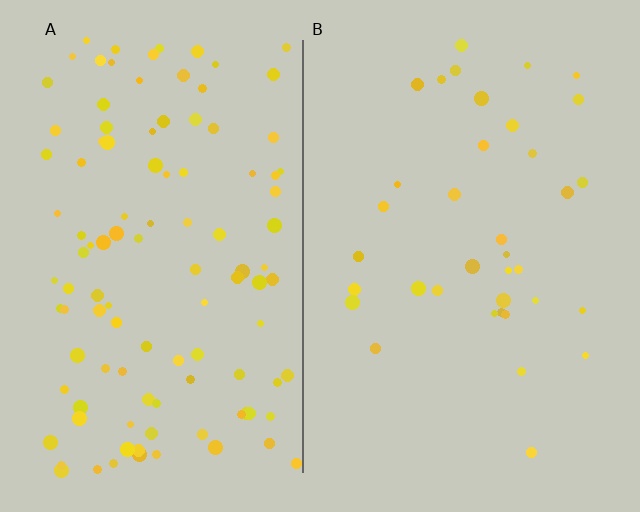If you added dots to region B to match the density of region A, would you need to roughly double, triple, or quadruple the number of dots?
Approximately triple.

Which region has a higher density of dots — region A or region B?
A (the left).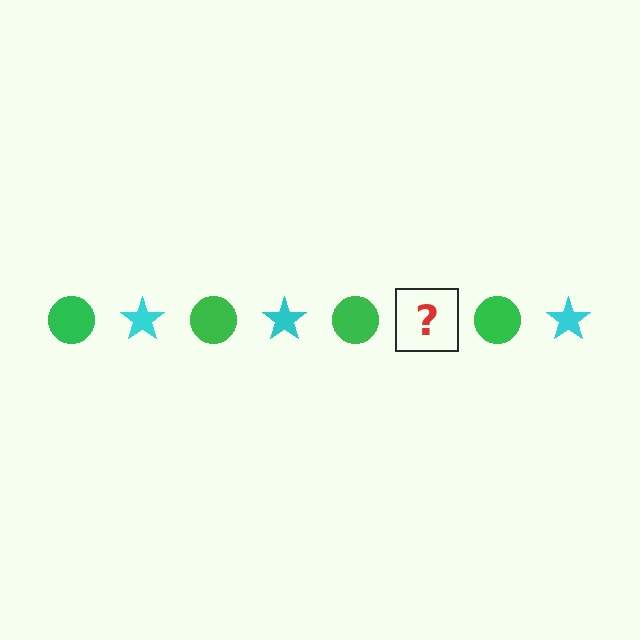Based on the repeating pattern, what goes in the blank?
The blank should be a cyan star.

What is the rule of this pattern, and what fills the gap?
The rule is that the pattern alternates between green circle and cyan star. The gap should be filled with a cyan star.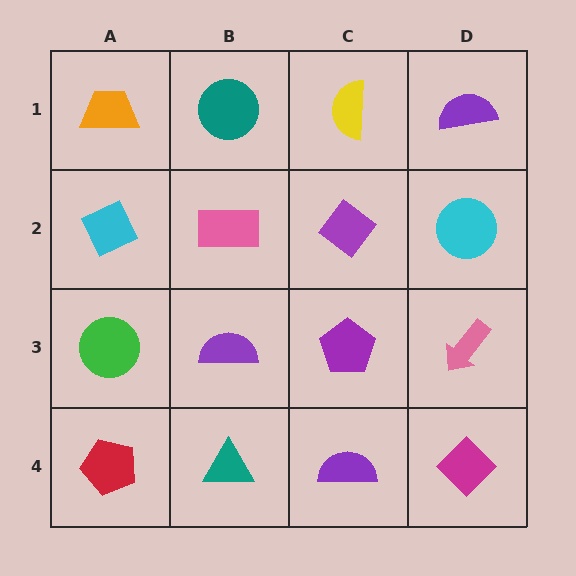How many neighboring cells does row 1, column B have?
3.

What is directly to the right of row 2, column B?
A purple diamond.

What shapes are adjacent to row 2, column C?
A yellow semicircle (row 1, column C), a purple pentagon (row 3, column C), a pink rectangle (row 2, column B), a cyan circle (row 2, column D).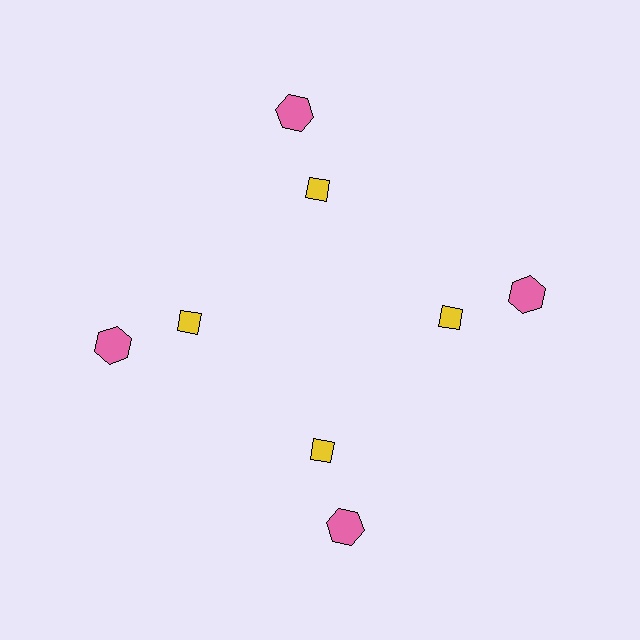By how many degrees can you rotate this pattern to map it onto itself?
The pattern maps onto itself every 90 degrees of rotation.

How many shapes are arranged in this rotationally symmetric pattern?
There are 8 shapes, arranged in 4 groups of 2.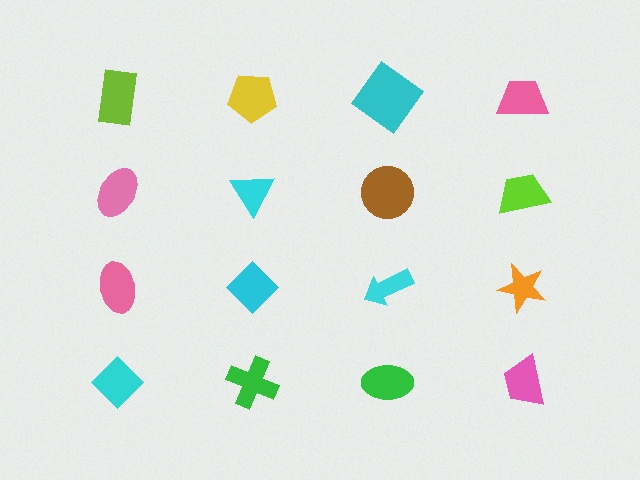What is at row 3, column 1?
A pink ellipse.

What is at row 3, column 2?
A cyan diamond.